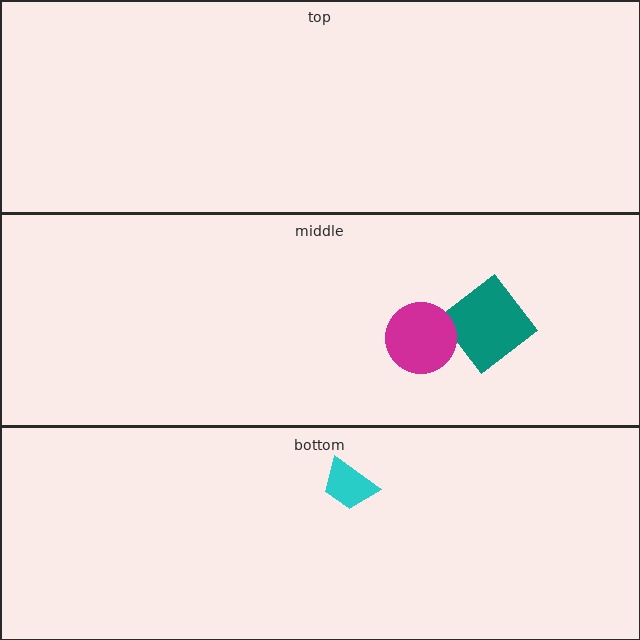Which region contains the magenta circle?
The middle region.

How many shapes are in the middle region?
2.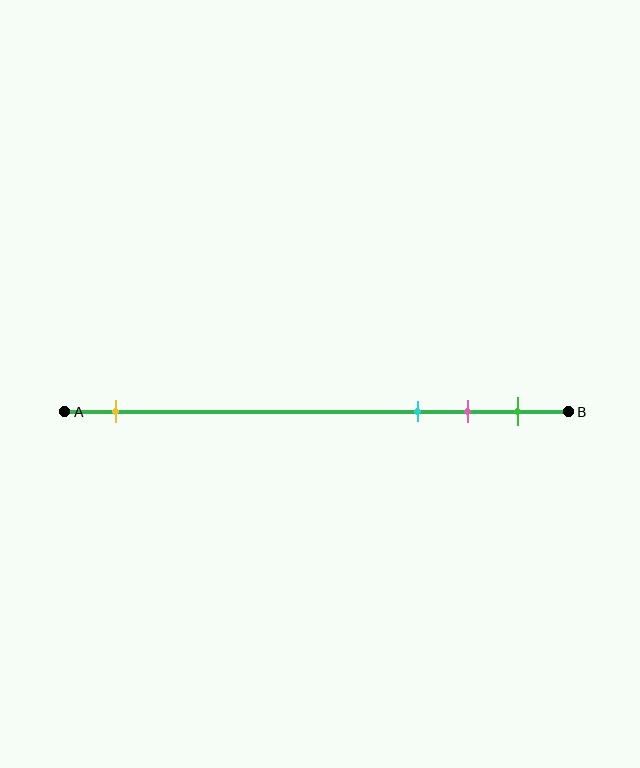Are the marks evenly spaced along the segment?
No, the marks are not evenly spaced.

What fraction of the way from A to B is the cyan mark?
The cyan mark is approximately 70% (0.7) of the way from A to B.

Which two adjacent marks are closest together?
The pink and green marks are the closest adjacent pair.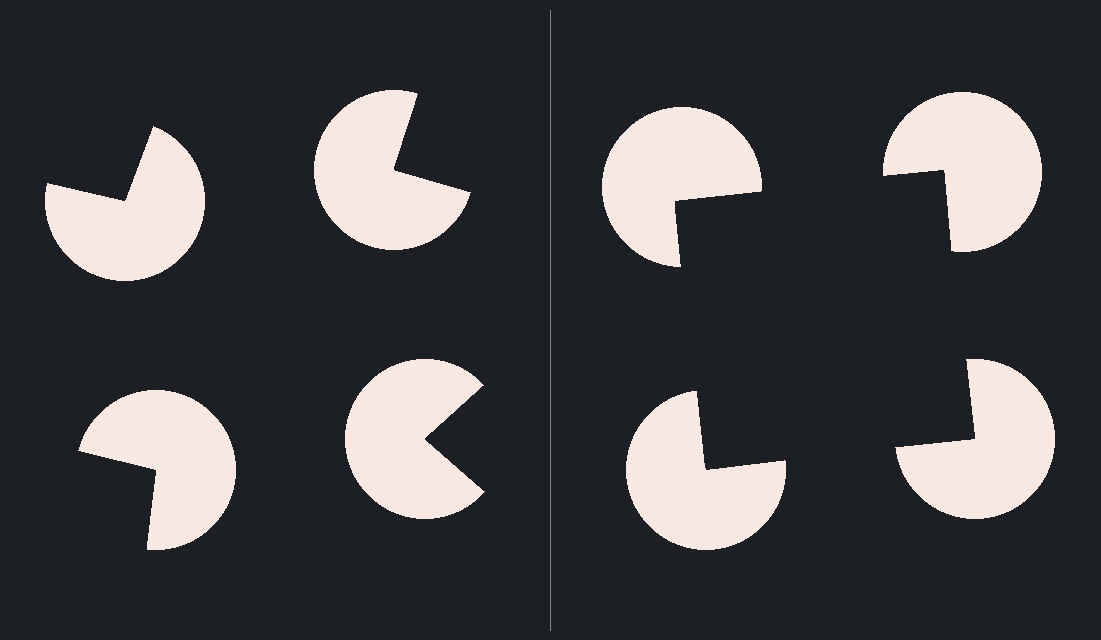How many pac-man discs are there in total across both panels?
8 — 4 on each side.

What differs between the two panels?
The pac-man discs are positioned identically on both sides; only the wedge orientations differ. On the right they align to a square; on the left they are misaligned.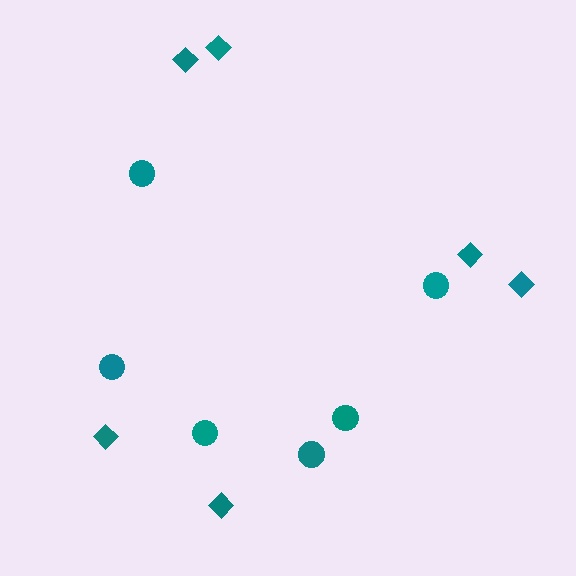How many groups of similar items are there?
There are 2 groups: one group of circles (6) and one group of diamonds (6).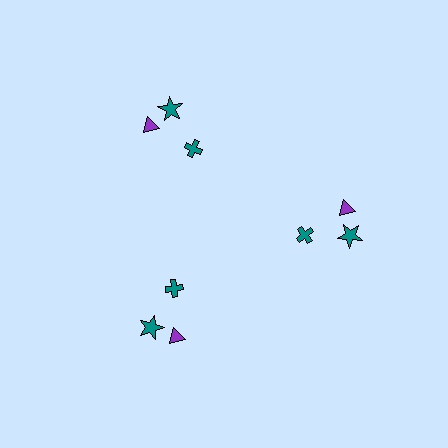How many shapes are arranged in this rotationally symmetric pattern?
There are 9 shapes, arranged in 3 groups of 3.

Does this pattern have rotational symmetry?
Yes, this pattern has 3-fold rotational symmetry. It looks the same after rotating 120 degrees around the center.